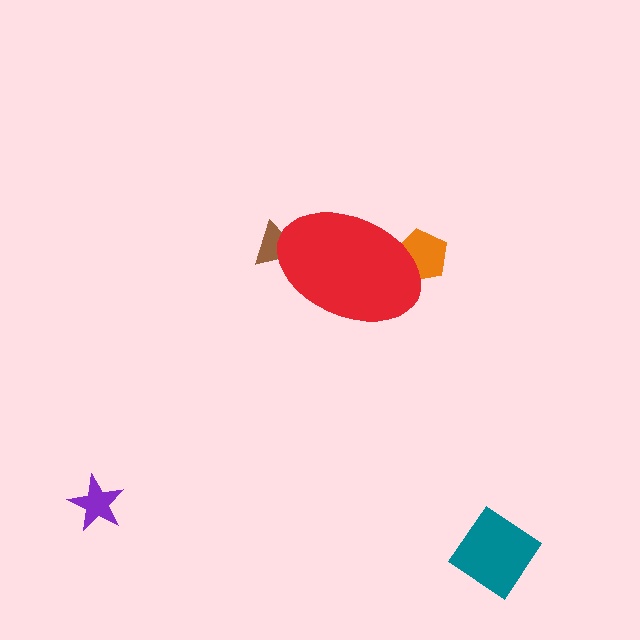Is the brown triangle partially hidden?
Yes, the brown triangle is partially hidden behind the red ellipse.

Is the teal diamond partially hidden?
No, the teal diamond is fully visible.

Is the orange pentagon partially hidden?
Yes, the orange pentagon is partially hidden behind the red ellipse.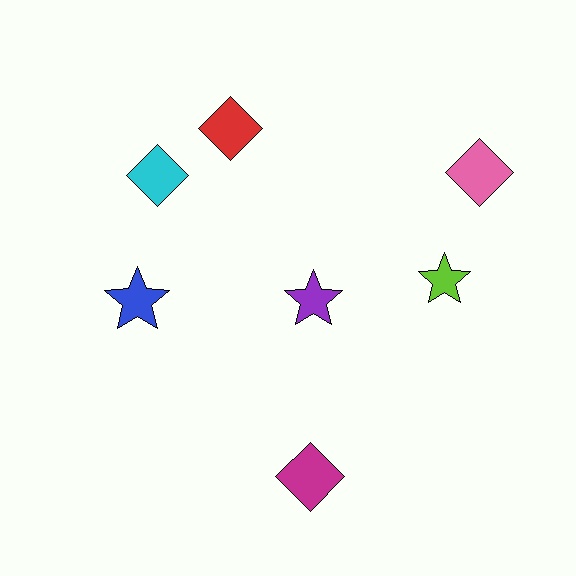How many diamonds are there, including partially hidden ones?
There are 4 diamonds.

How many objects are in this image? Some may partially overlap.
There are 7 objects.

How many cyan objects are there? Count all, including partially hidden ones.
There is 1 cyan object.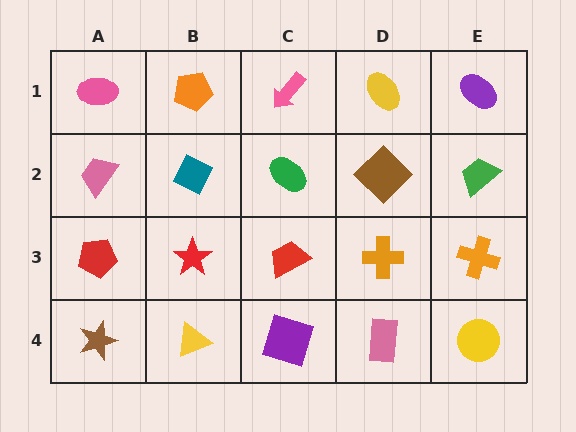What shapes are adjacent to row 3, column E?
A green trapezoid (row 2, column E), a yellow circle (row 4, column E), an orange cross (row 3, column D).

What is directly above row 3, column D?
A brown diamond.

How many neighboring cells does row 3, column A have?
3.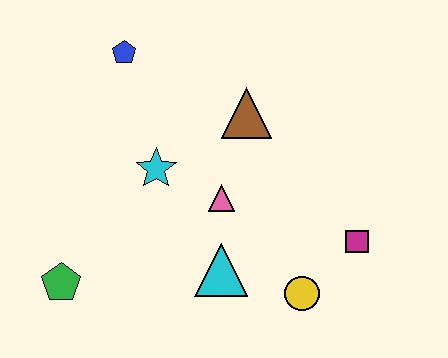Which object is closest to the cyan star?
The pink triangle is closest to the cyan star.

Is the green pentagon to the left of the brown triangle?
Yes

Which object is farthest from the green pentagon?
The magenta square is farthest from the green pentagon.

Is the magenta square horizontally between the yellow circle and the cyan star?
No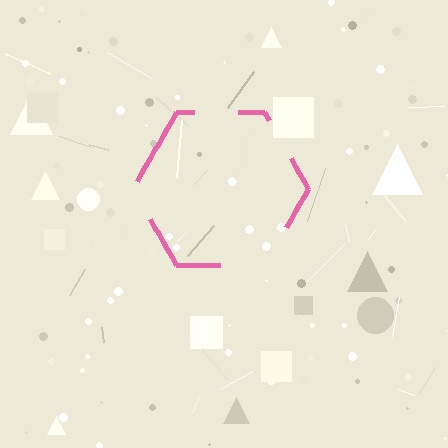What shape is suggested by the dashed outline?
The dashed outline suggests a hexagon.